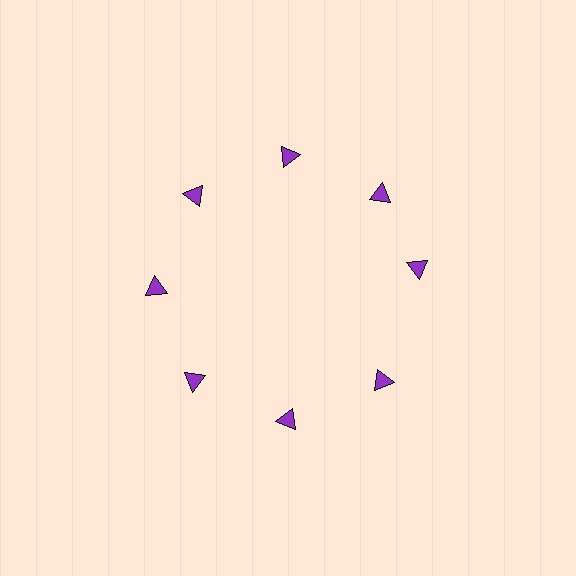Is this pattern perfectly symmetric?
No. The 8 purple triangles are arranged in a ring, but one element near the 3 o'clock position is rotated out of alignment along the ring, breaking the 8-fold rotational symmetry.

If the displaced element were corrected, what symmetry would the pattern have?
It would have 8-fold rotational symmetry — the pattern would map onto itself every 45 degrees.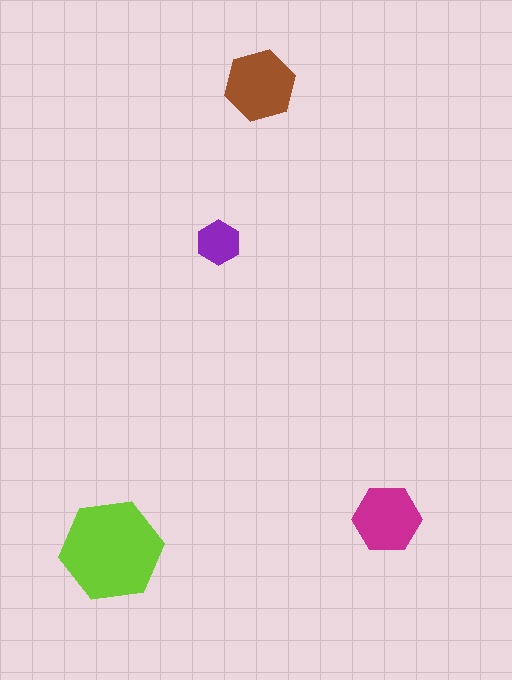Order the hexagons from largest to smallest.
the lime one, the brown one, the magenta one, the purple one.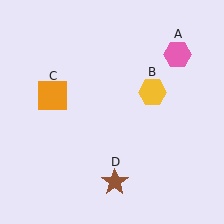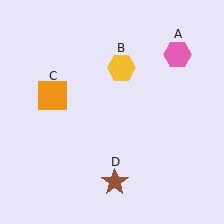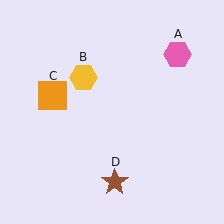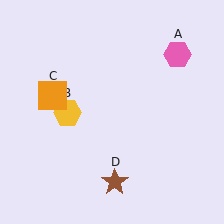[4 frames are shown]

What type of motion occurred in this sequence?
The yellow hexagon (object B) rotated counterclockwise around the center of the scene.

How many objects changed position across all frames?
1 object changed position: yellow hexagon (object B).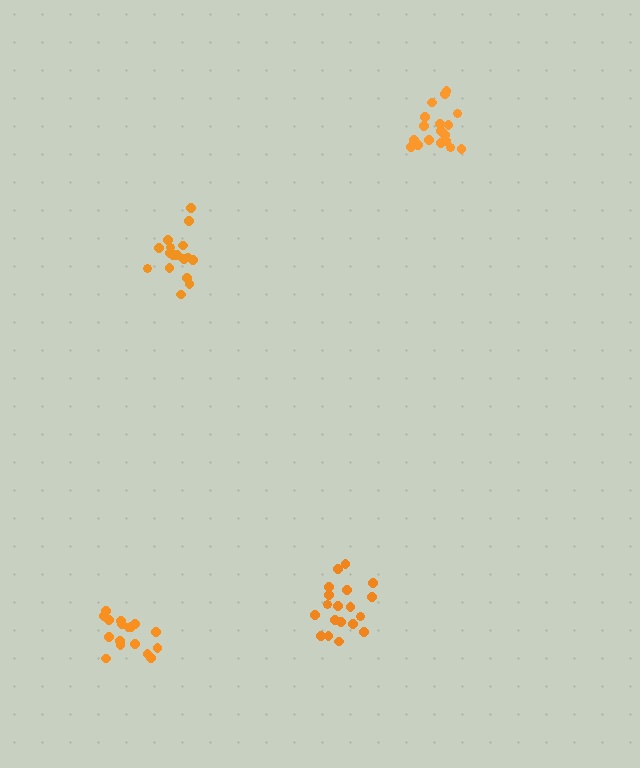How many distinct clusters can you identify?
There are 4 distinct clusters.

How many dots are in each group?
Group 1: 18 dots, Group 2: 20 dots, Group 3: 18 dots, Group 4: 17 dots (73 total).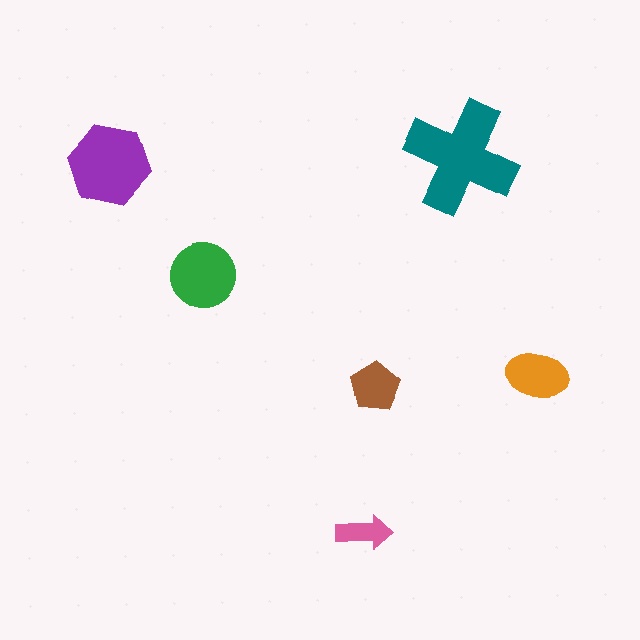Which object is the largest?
The teal cross.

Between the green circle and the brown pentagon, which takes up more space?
The green circle.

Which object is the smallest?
The pink arrow.